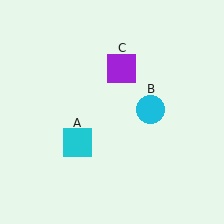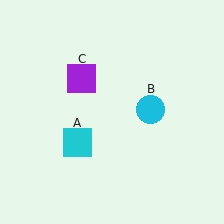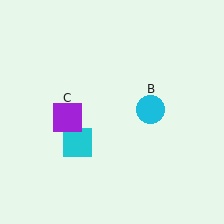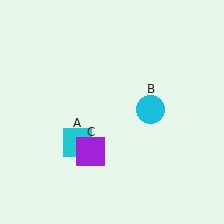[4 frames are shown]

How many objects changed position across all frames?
1 object changed position: purple square (object C).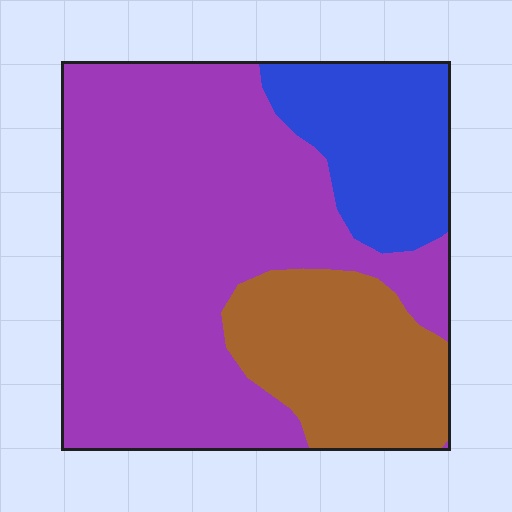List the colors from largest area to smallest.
From largest to smallest: purple, brown, blue.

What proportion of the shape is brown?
Brown covers about 20% of the shape.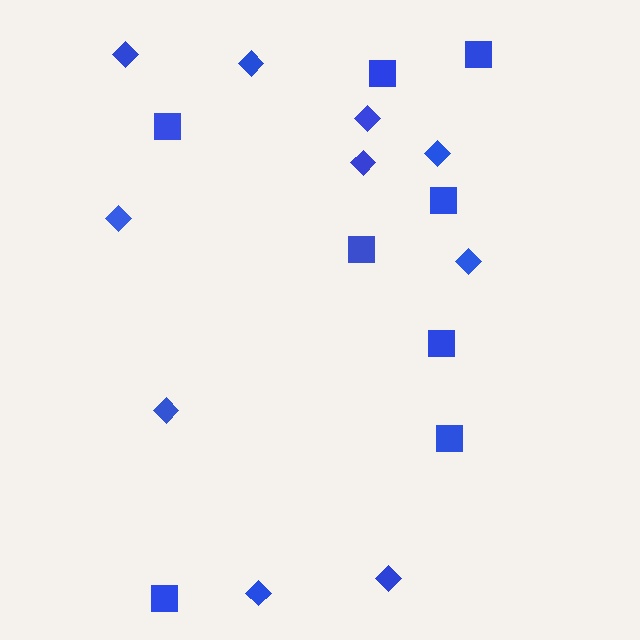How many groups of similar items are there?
There are 2 groups: one group of diamonds (10) and one group of squares (8).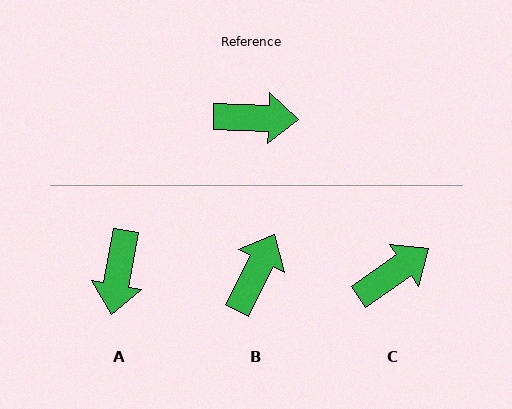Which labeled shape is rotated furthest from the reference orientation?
A, about 99 degrees away.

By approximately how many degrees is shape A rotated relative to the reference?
Approximately 99 degrees clockwise.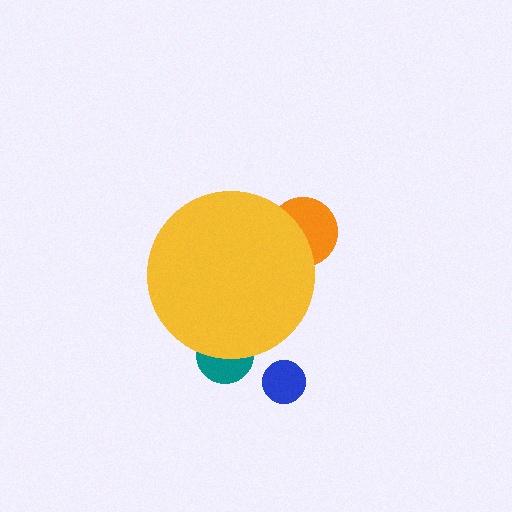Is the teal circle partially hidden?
Yes, the teal circle is partially hidden behind the yellow circle.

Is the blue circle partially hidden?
No, the blue circle is fully visible.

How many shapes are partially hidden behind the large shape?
2 shapes are partially hidden.